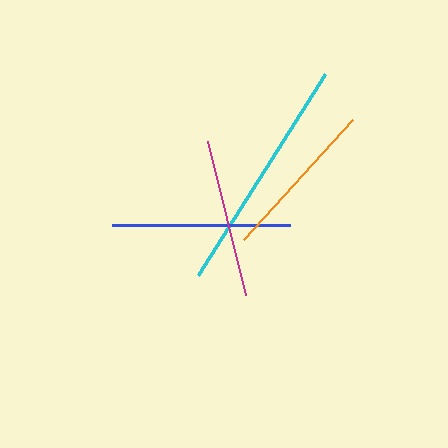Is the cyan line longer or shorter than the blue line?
The cyan line is longer than the blue line.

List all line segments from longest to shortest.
From longest to shortest: cyan, blue, orange, magenta.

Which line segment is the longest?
The cyan line is the longest at approximately 238 pixels.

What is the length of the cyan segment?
The cyan segment is approximately 238 pixels long.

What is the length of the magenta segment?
The magenta segment is approximately 158 pixels long.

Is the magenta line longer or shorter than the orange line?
The orange line is longer than the magenta line.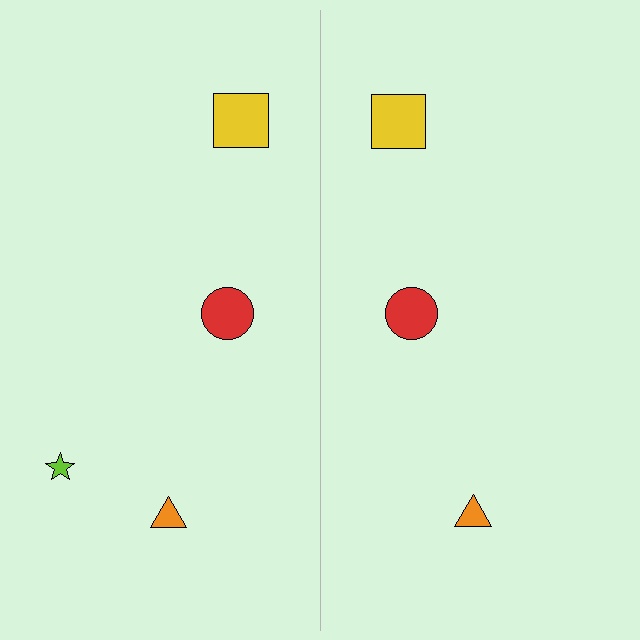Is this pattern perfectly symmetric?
No, the pattern is not perfectly symmetric. A lime star is missing from the right side.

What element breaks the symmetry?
A lime star is missing from the right side.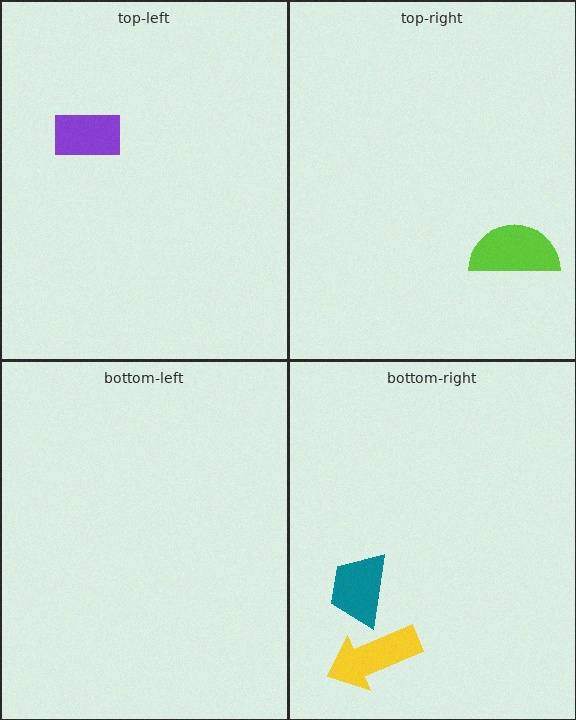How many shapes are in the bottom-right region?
2.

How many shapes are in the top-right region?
1.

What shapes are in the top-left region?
The purple rectangle.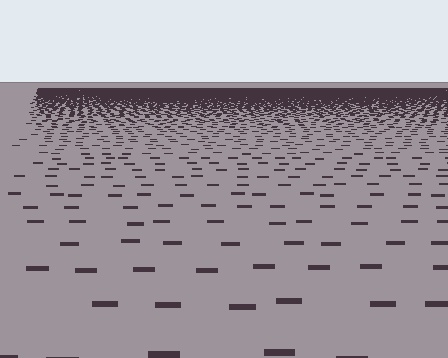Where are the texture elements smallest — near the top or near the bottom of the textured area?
Near the top.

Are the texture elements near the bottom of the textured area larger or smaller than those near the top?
Larger. Near the bottom, elements are closer to the viewer and appear at a bigger on-screen size.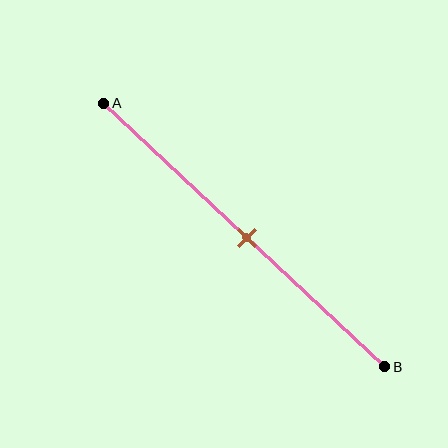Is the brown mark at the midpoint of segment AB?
Yes, the mark is approximately at the midpoint.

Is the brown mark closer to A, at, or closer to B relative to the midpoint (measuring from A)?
The brown mark is approximately at the midpoint of segment AB.